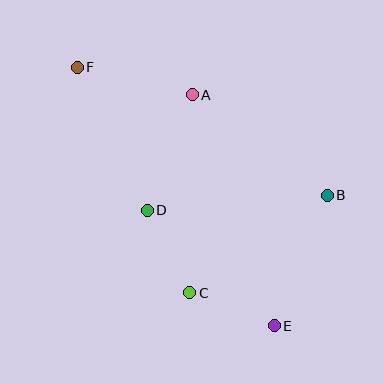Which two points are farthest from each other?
Points E and F are farthest from each other.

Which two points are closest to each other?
Points C and E are closest to each other.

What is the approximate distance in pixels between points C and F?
The distance between C and F is approximately 252 pixels.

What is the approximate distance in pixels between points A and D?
The distance between A and D is approximately 124 pixels.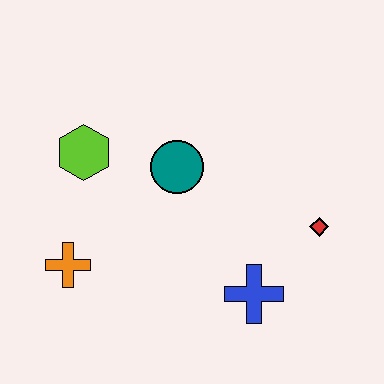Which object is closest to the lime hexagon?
The teal circle is closest to the lime hexagon.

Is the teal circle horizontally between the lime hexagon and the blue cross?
Yes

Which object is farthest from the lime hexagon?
The red diamond is farthest from the lime hexagon.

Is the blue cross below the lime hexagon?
Yes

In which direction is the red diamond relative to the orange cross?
The red diamond is to the right of the orange cross.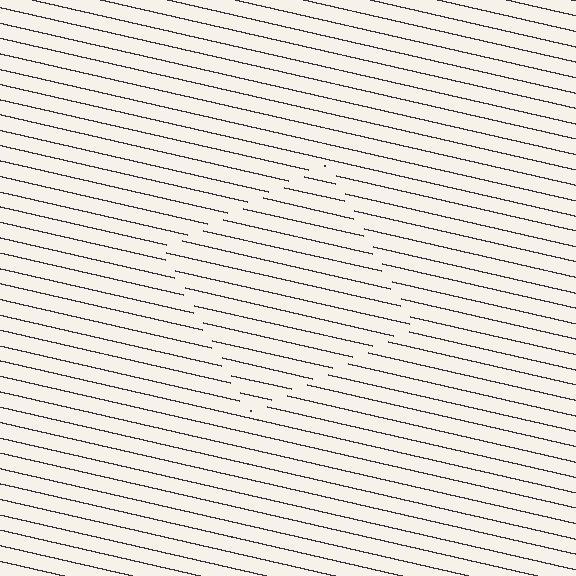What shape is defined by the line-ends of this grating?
An illusory square. The interior of the shape contains the same grating, shifted by half a period — the contour is defined by the phase discontinuity where line-ends from the inner and outer gratings abut.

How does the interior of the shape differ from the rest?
The interior of the shape contains the same grating, shifted by half a period — the contour is defined by the phase discontinuity where line-ends from the inner and outer gratings abut.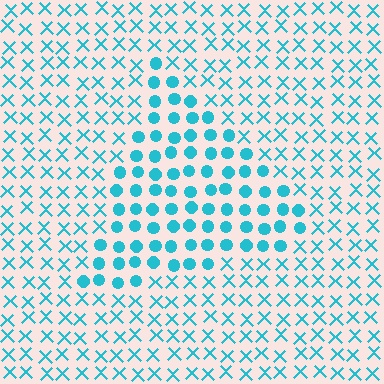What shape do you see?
I see a triangle.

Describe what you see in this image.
The image is filled with small cyan elements arranged in a uniform grid. A triangle-shaped region contains circles, while the surrounding area contains X marks. The boundary is defined purely by the change in element shape.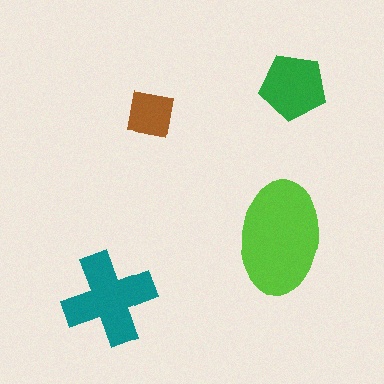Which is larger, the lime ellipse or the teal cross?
The lime ellipse.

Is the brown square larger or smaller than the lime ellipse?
Smaller.